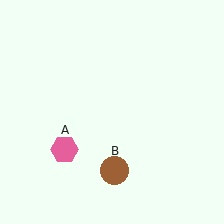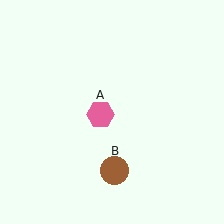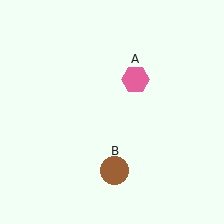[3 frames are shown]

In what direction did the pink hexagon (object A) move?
The pink hexagon (object A) moved up and to the right.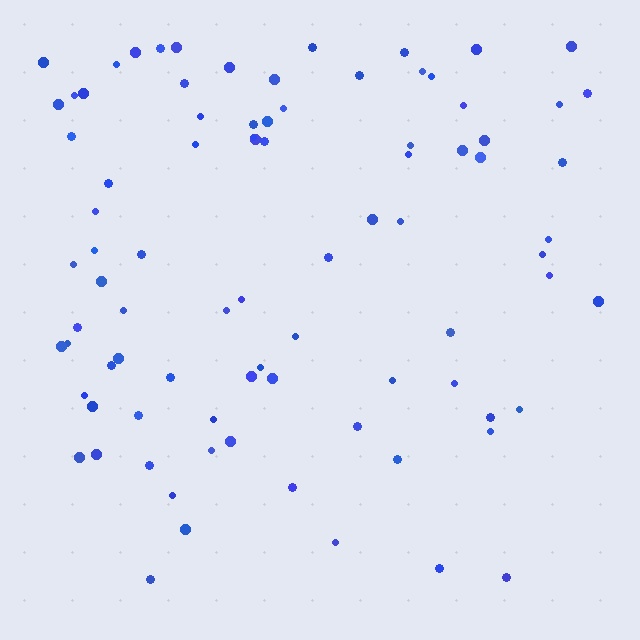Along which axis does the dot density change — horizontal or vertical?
Vertical.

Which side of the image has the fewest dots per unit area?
The bottom.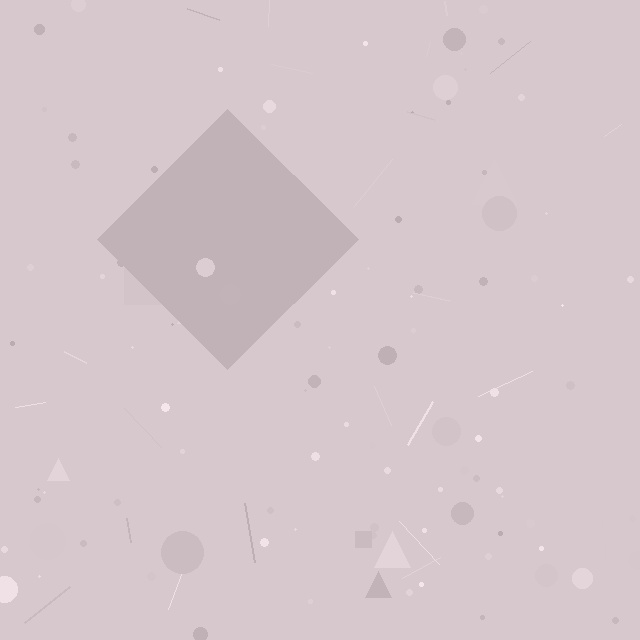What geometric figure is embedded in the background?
A diamond is embedded in the background.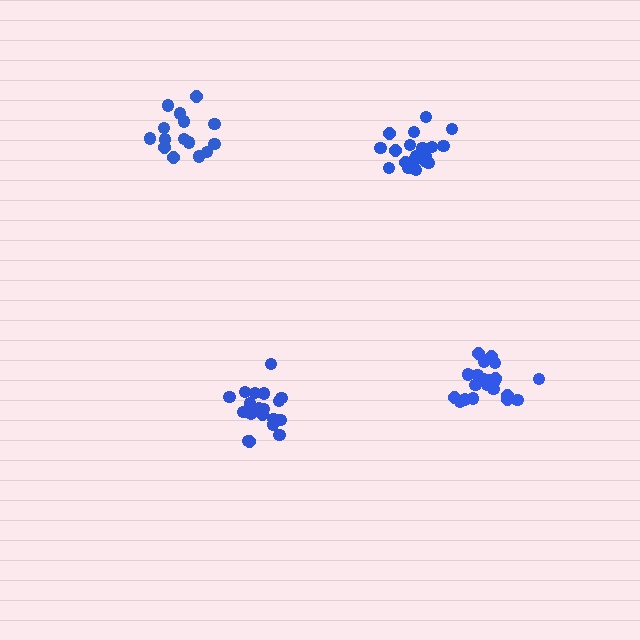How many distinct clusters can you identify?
There are 4 distinct clusters.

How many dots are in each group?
Group 1: 15 dots, Group 2: 21 dots, Group 3: 21 dots, Group 4: 20 dots (77 total).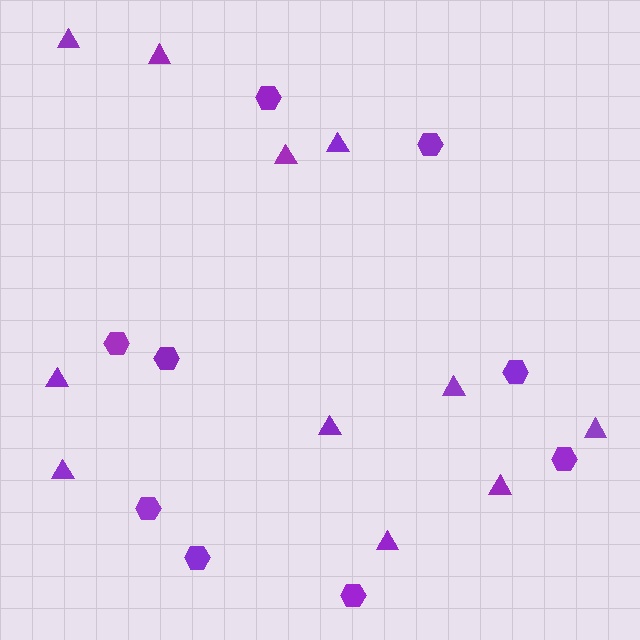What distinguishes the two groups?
There are 2 groups: one group of hexagons (9) and one group of triangles (11).